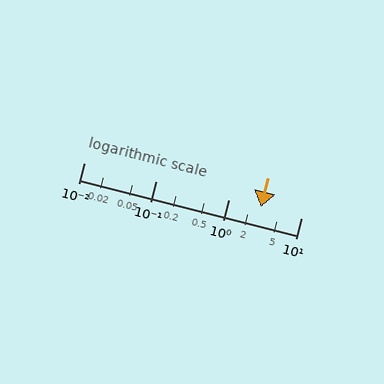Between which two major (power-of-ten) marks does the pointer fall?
The pointer is between 1 and 10.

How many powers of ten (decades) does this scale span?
The scale spans 3 decades, from 0.01 to 10.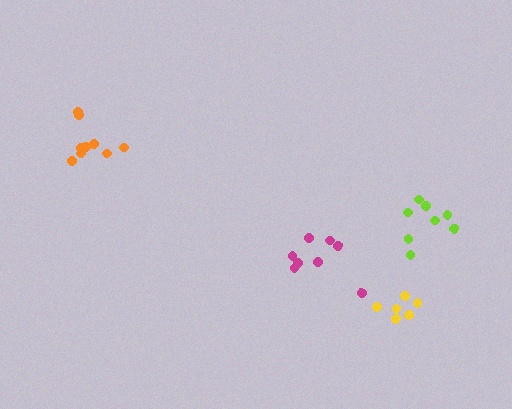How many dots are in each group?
Group 1: 6 dots, Group 2: 8 dots, Group 3: 8 dots, Group 4: 9 dots (31 total).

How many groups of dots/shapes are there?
There are 4 groups.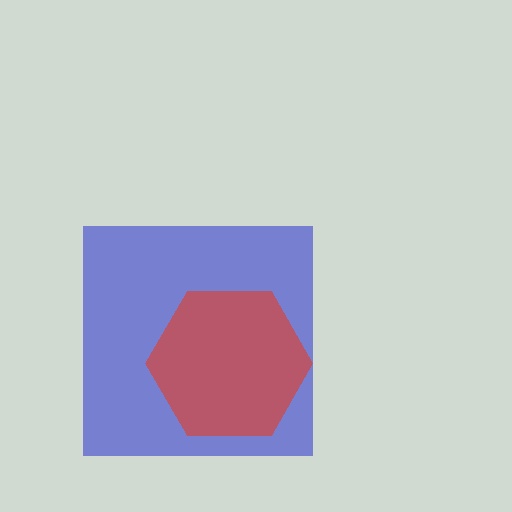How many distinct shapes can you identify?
There are 2 distinct shapes: a blue square, a red hexagon.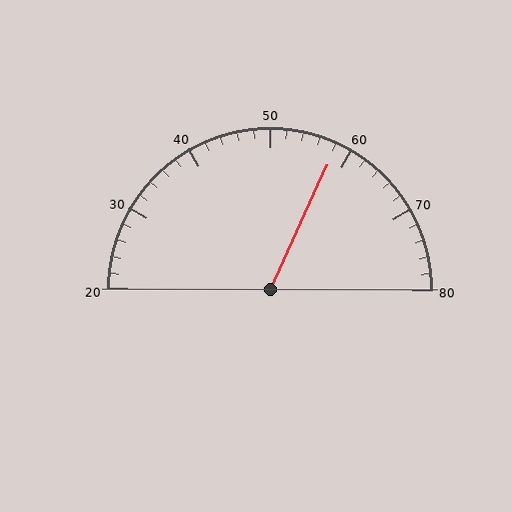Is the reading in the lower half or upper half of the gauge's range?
The reading is in the upper half of the range (20 to 80).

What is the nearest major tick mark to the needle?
The nearest major tick mark is 60.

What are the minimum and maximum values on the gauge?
The gauge ranges from 20 to 80.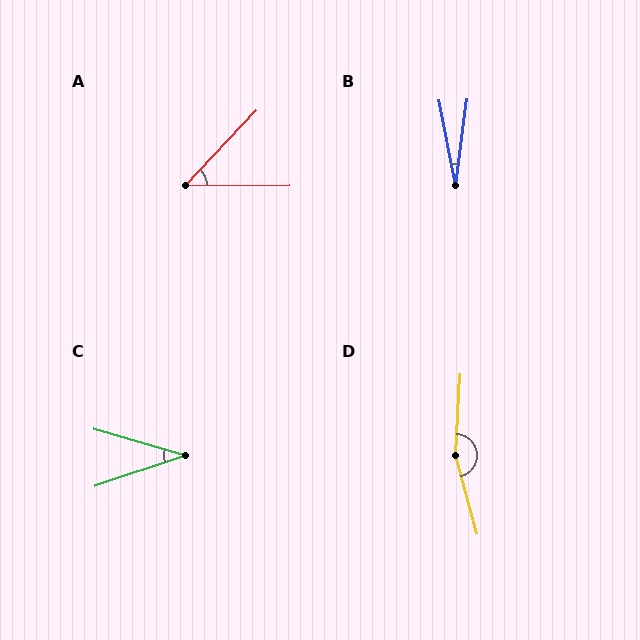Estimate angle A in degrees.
Approximately 46 degrees.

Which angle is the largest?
D, at approximately 162 degrees.